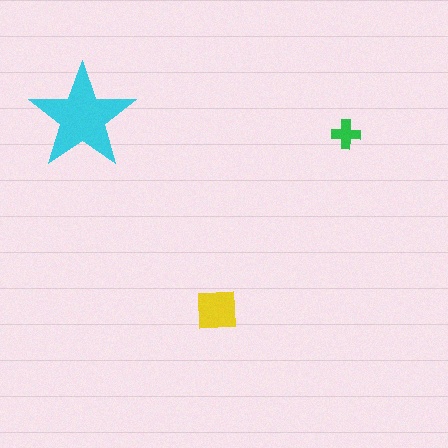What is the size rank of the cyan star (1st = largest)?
1st.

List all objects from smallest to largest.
The green cross, the yellow square, the cyan star.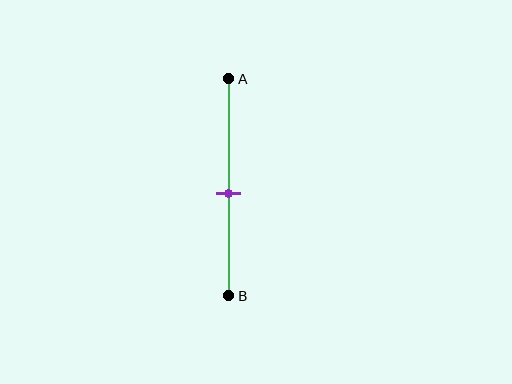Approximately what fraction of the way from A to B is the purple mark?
The purple mark is approximately 55% of the way from A to B.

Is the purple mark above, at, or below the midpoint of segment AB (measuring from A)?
The purple mark is below the midpoint of segment AB.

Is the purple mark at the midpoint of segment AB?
No, the mark is at about 55% from A, not at the 50% midpoint.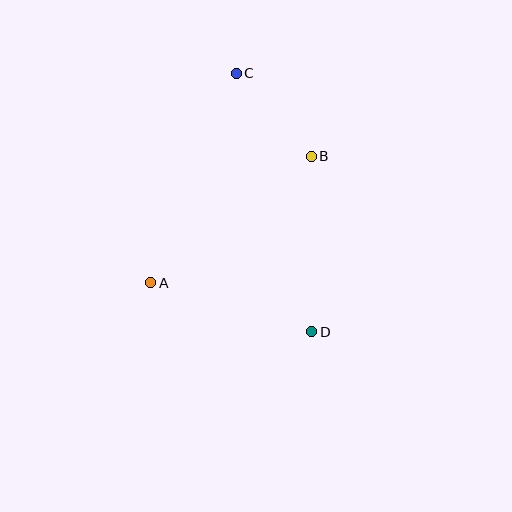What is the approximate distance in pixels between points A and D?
The distance between A and D is approximately 168 pixels.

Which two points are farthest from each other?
Points C and D are farthest from each other.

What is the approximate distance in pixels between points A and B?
The distance between A and B is approximately 204 pixels.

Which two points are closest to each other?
Points B and C are closest to each other.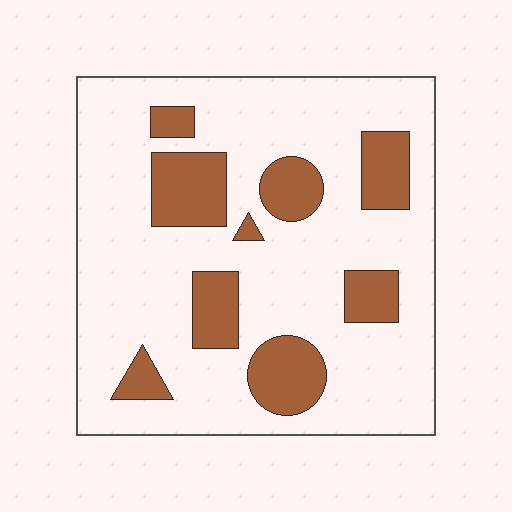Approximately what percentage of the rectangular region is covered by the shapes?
Approximately 20%.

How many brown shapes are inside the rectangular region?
9.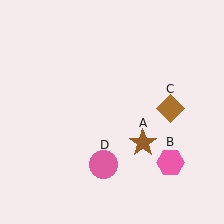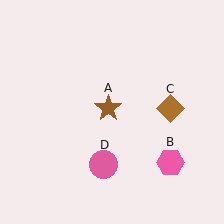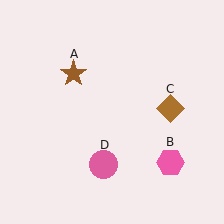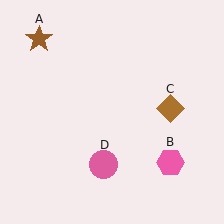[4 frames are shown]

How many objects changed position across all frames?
1 object changed position: brown star (object A).